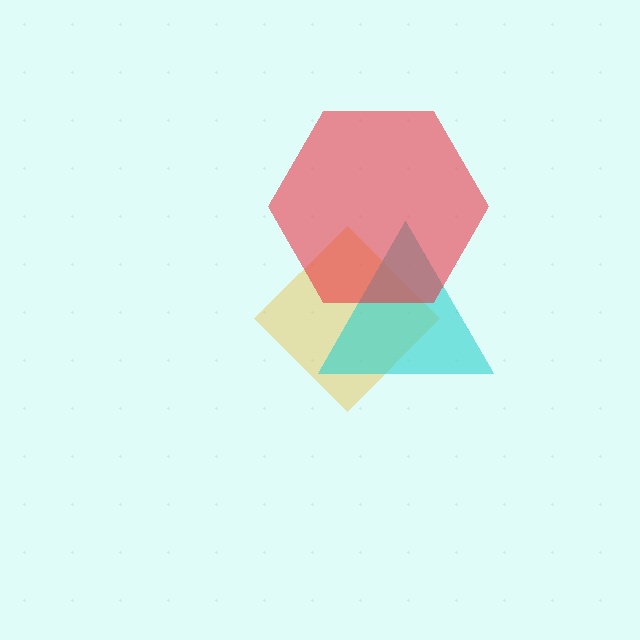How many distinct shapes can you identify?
There are 3 distinct shapes: a yellow diamond, a cyan triangle, a red hexagon.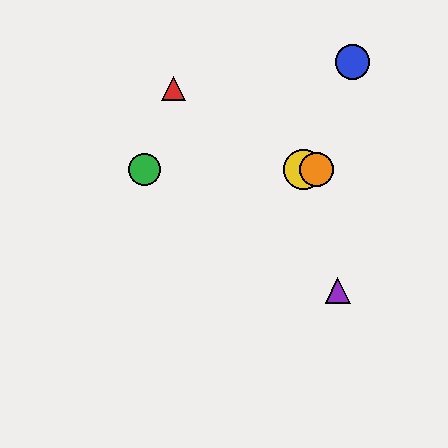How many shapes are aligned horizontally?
3 shapes (the green circle, the yellow circle, the orange circle) are aligned horizontally.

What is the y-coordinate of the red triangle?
The red triangle is at y≈89.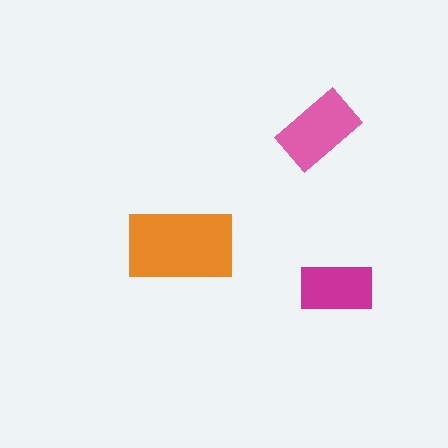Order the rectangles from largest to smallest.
the orange one, the pink one, the magenta one.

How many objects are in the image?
There are 3 objects in the image.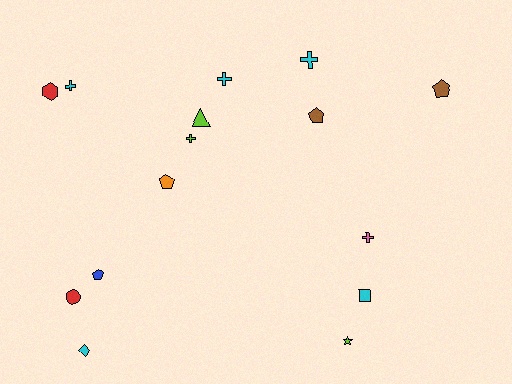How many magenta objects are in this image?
There are no magenta objects.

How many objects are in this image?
There are 15 objects.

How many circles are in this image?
There is 1 circle.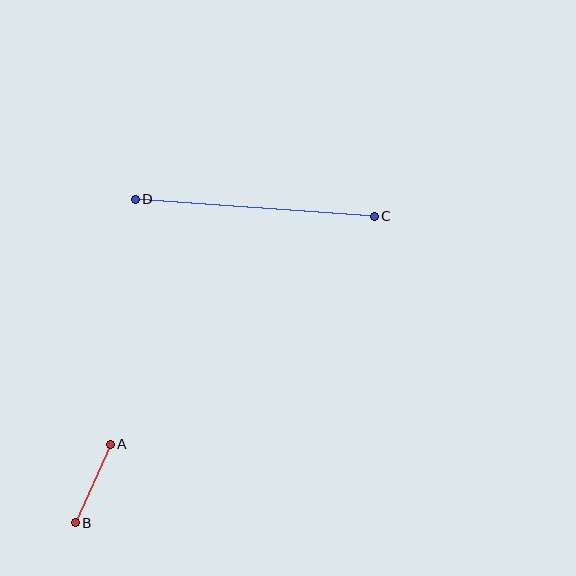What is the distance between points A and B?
The distance is approximately 86 pixels.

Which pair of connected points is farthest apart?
Points C and D are farthest apart.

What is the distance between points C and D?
The distance is approximately 240 pixels.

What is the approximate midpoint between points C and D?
The midpoint is at approximately (255, 208) pixels.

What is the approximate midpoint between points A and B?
The midpoint is at approximately (93, 484) pixels.